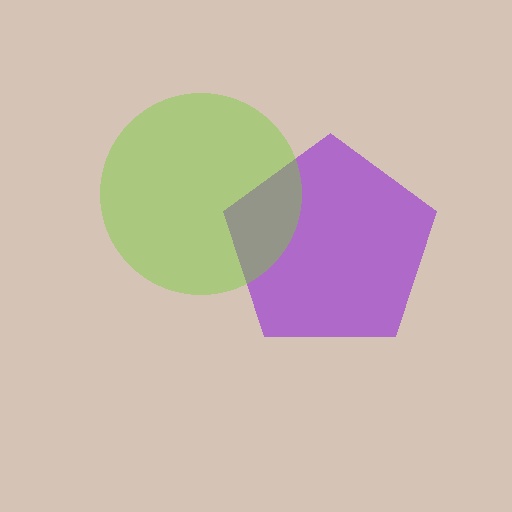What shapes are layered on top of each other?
The layered shapes are: a purple pentagon, a lime circle.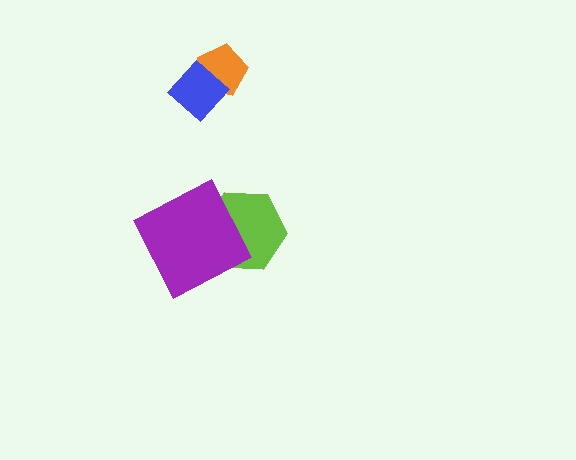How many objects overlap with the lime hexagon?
1 object overlaps with the lime hexagon.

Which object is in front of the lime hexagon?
The purple square is in front of the lime hexagon.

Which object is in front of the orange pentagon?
The blue diamond is in front of the orange pentagon.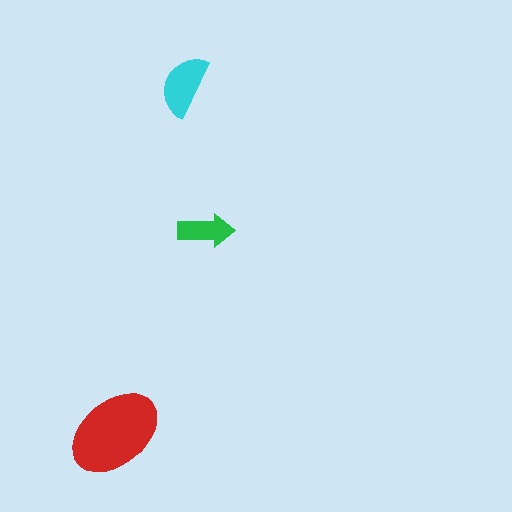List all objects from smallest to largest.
The green arrow, the cyan semicircle, the red ellipse.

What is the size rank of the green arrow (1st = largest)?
3rd.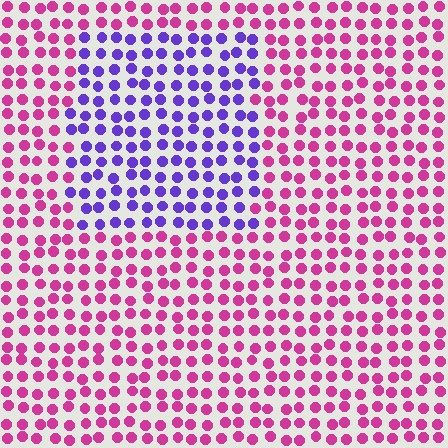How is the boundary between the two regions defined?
The boundary is defined purely by a slight shift in hue (about 63 degrees). Spacing, size, and orientation are identical on both sides.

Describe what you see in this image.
The image is filled with small magenta elements in a uniform arrangement. A rectangle-shaped region is visible where the elements are tinted to a slightly different hue, forming a subtle color boundary.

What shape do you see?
I see a rectangle.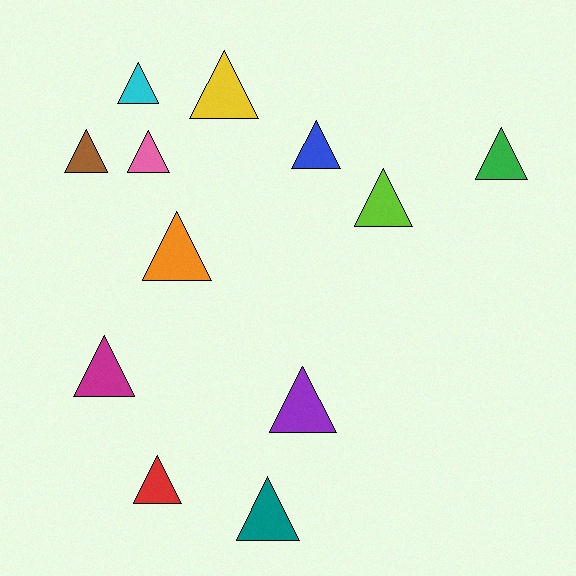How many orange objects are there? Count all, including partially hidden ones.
There is 1 orange object.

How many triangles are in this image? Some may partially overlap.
There are 12 triangles.